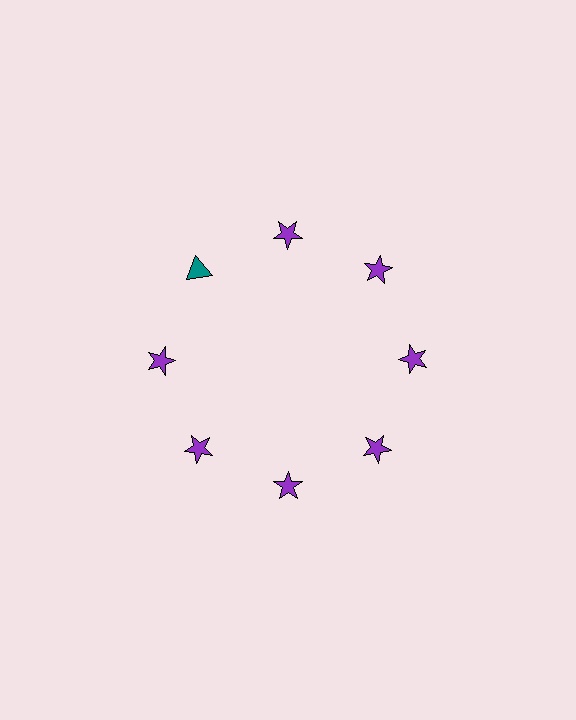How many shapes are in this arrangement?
There are 8 shapes arranged in a ring pattern.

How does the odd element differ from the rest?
It differs in both color (teal instead of purple) and shape (triangle instead of star).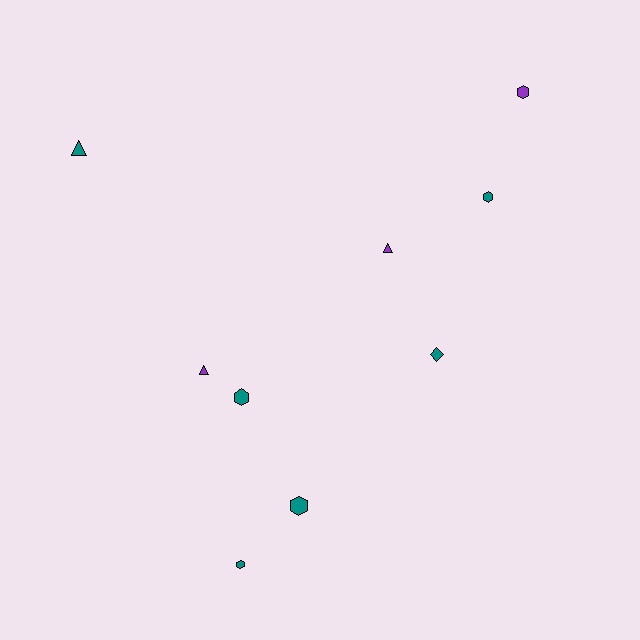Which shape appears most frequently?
Hexagon, with 5 objects.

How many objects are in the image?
There are 9 objects.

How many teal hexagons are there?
There are 4 teal hexagons.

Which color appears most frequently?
Teal, with 6 objects.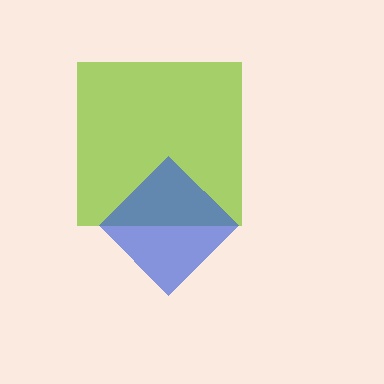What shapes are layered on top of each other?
The layered shapes are: a lime square, a blue diamond.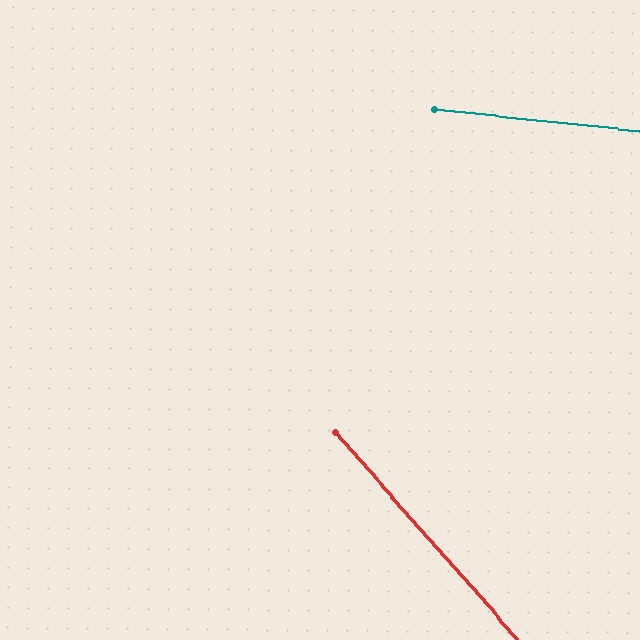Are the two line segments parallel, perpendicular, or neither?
Neither parallel nor perpendicular — they differ by about 43°.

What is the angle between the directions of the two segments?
Approximately 43 degrees.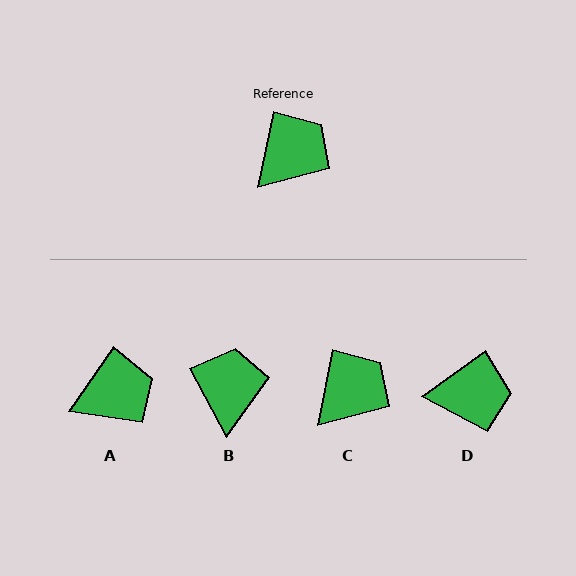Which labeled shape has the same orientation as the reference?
C.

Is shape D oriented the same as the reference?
No, it is off by about 43 degrees.